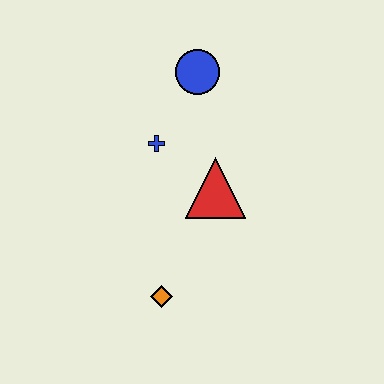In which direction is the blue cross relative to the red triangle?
The blue cross is to the left of the red triangle.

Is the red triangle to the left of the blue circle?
No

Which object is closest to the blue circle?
The blue cross is closest to the blue circle.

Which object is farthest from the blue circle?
The orange diamond is farthest from the blue circle.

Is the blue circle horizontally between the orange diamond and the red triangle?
Yes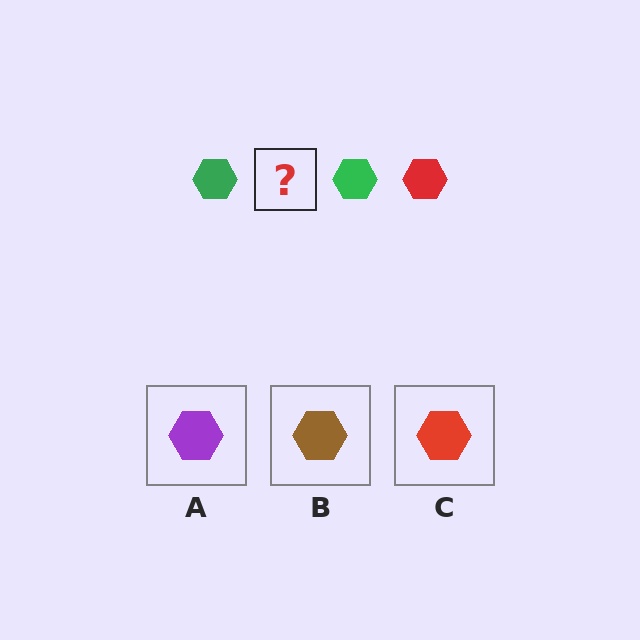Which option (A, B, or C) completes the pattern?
C.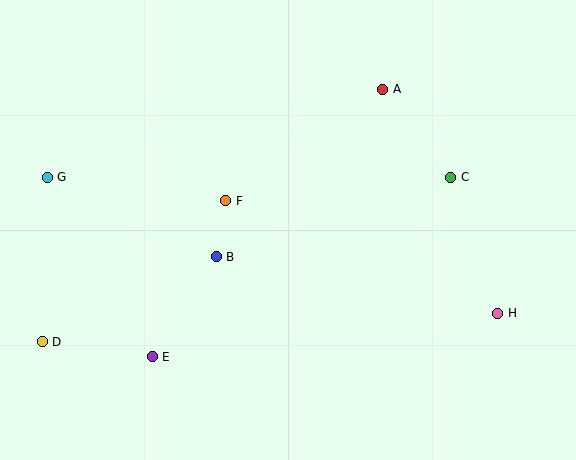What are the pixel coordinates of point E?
Point E is at (152, 357).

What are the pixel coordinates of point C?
Point C is at (451, 177).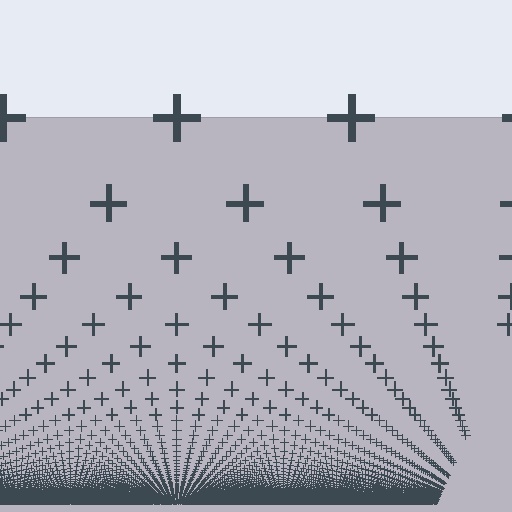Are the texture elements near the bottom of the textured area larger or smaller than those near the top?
Smaller. The gradient is inverted — elements near the bottom are smaller and denser.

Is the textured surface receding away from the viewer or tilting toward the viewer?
The surface appears to tilt toward the viewer. Texture elements get larger and sparser toward the top.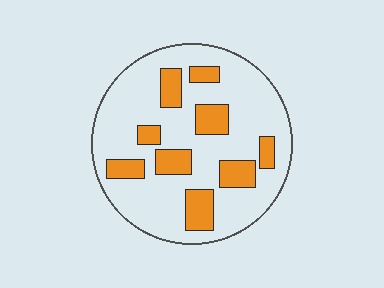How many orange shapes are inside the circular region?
9.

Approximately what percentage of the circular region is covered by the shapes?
Approximately 25%.